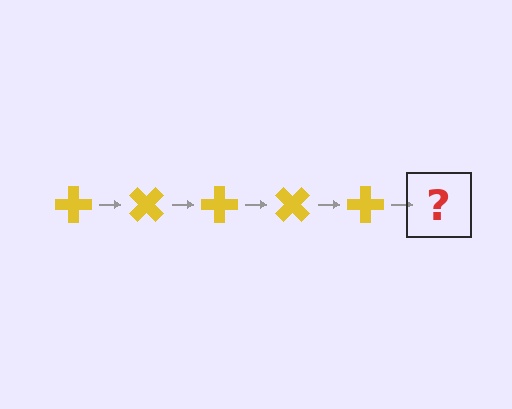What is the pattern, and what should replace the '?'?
The pattern is that the cross rotates 45 degrees each step. The '?' should be a yellow cross rotated 225 degrees.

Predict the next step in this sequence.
The next step is a yellow cross rotated 225 degrees.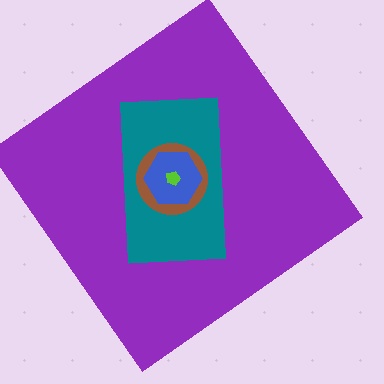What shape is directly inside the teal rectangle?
The brown circle.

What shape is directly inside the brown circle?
The blue hexagon.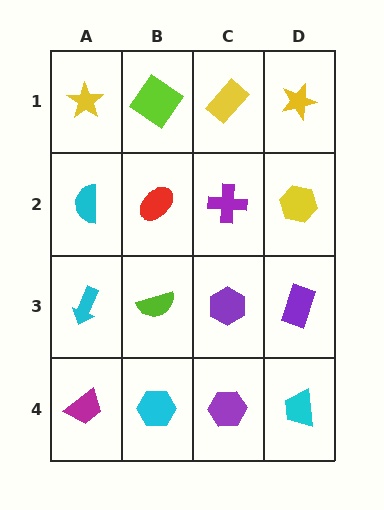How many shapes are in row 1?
4 shapes.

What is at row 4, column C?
A purple hexagon.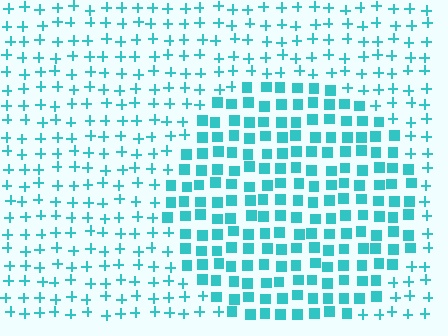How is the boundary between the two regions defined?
The boundary is defined by a change in element shape: squares inside vs. plus signs outside. All elements share the same color and spacing.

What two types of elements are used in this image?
The image uses squares inside the circle region and plus signs outside it.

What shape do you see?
I see a circle.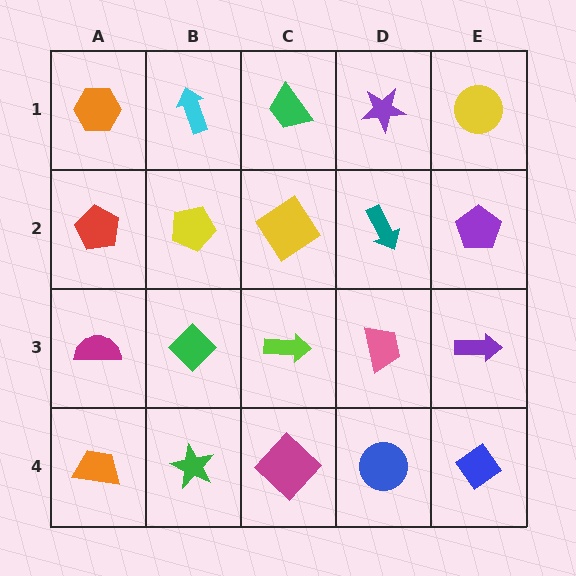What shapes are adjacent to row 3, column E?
A purple pentagon (row 2, column E), a blue diamond (row 4, column E), a pink trapezoid (row 3, column D).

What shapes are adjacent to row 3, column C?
A yellow diamond (row 2, column C), a magenta diamond (row 4, column C), a green diamond (row 3, column B), a pink trapezoid (row 3, column D).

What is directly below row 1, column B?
A yellow pentagon.